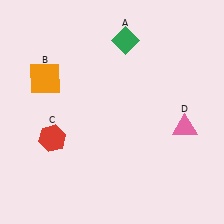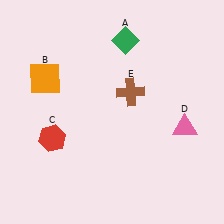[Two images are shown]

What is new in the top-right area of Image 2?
A brown cross (E) was added in the top-right area of Image 2.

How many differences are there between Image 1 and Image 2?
There is 1 difference between the two images.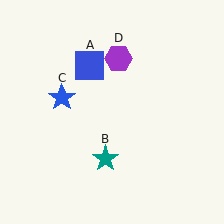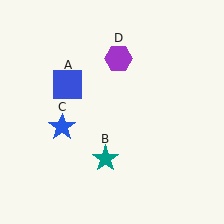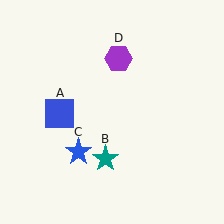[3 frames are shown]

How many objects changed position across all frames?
2 objects changed position: blue square (object A), blue star (object C).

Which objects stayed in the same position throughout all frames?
Teal star (object B) and purple hexagon (object D) remained stationary.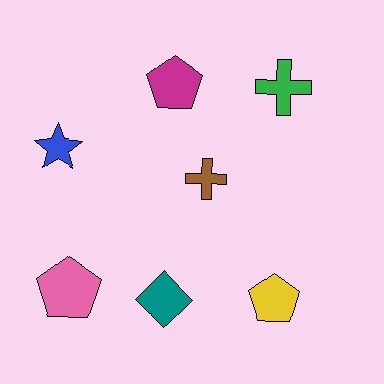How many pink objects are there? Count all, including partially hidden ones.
There is 1 pink object.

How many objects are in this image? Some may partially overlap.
There are 7 objects.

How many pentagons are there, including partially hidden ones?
There are 3 pentagons.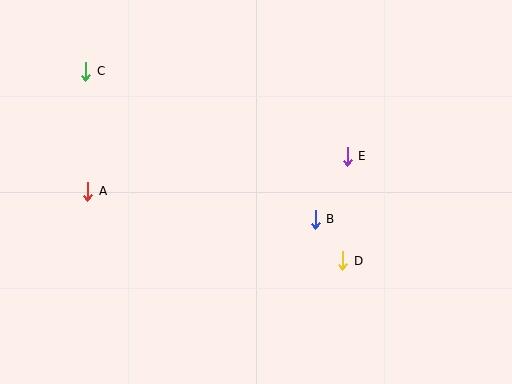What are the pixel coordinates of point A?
Point A is at (88, 191).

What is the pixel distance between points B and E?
The distance between B and E is 71 pixels.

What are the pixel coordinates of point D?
Point D is at (343, 261).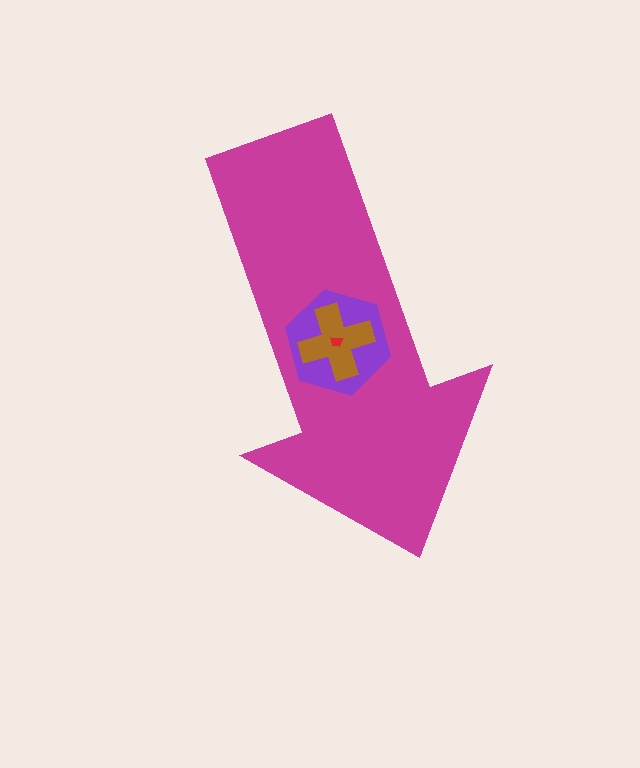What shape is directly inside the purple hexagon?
The brown cross.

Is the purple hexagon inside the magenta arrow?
Yes.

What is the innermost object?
The red trapezoid.